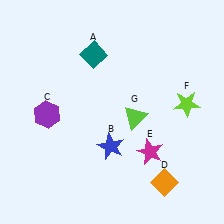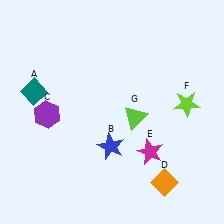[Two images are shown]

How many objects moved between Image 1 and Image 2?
1 object moved between the two images.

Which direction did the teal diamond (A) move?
The teal diamond (A) moved left.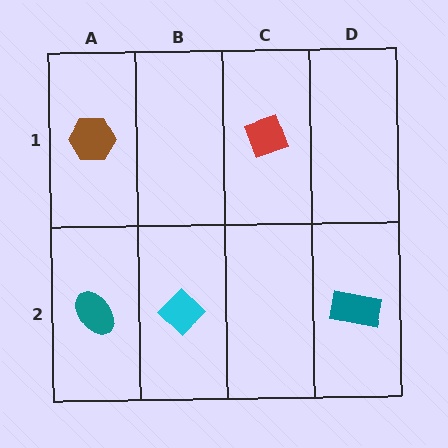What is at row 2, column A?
A teal ellipse.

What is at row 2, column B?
A cyan diamond.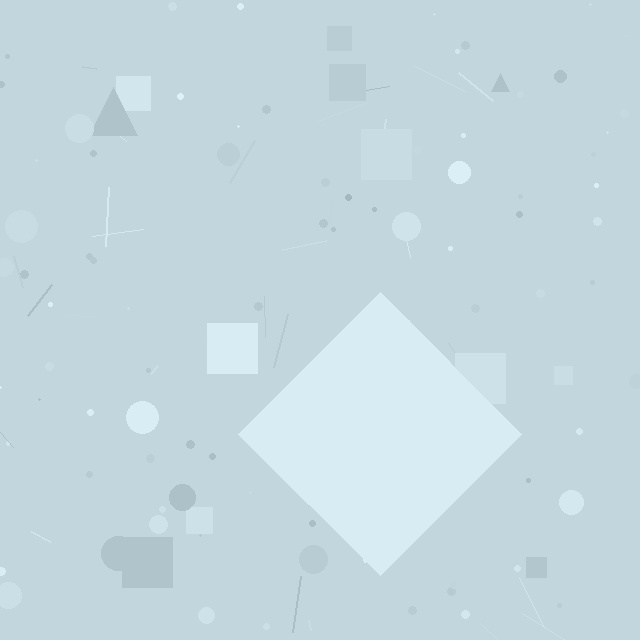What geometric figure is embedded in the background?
A diamond is embedded in the background.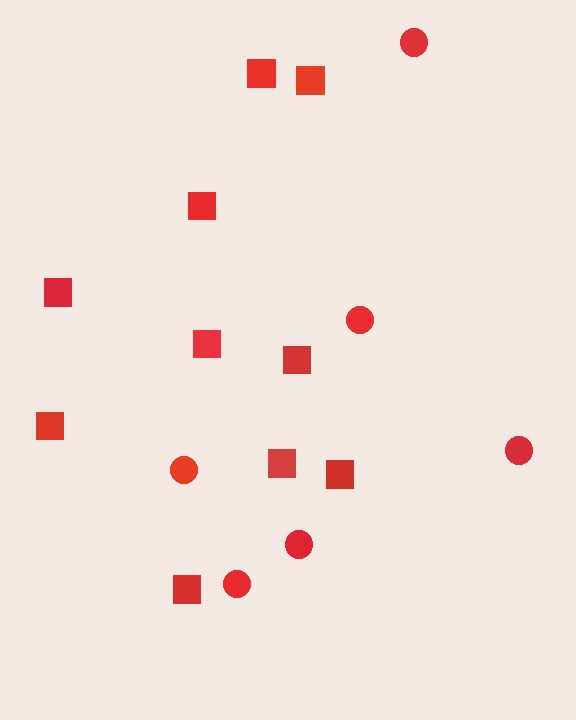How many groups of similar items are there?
There are 2 groups: one group of squares (10) and one group of circles (6).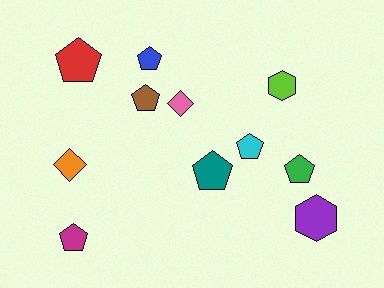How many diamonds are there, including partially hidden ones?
There are 2 diamonds.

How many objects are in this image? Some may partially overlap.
There are 11 objects.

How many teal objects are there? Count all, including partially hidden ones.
There is 1 teal object.